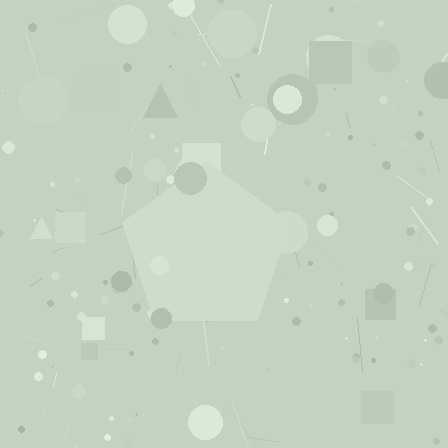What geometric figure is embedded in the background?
A pentagon is embedded in the background.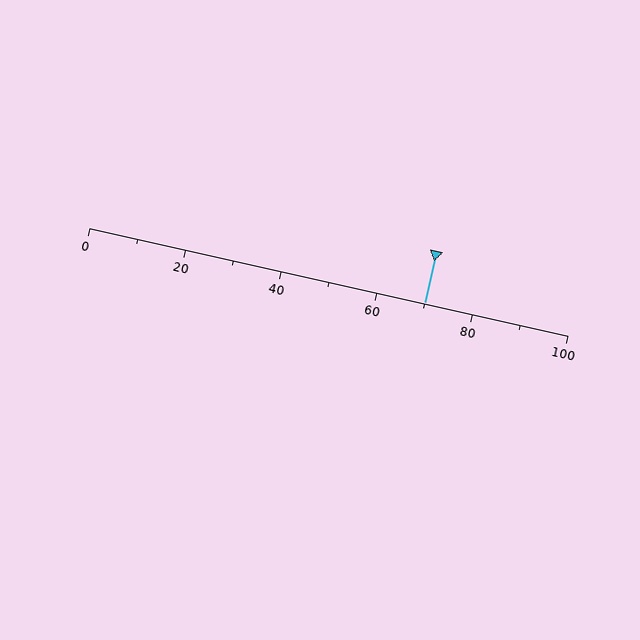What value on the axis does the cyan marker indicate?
The marker indicates approximately 70.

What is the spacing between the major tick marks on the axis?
The major ticks are spaced 20 apart.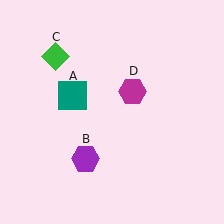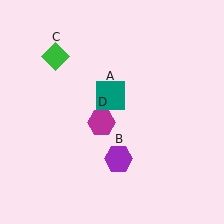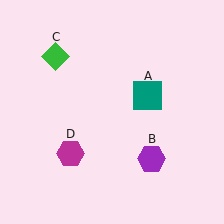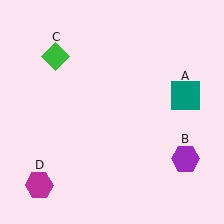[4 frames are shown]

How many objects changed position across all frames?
3 objects changed position: teal square (object A), purple hexagon (object B), magenta hexagon (object D).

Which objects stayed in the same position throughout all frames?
Green diamond (object C) remained stationary.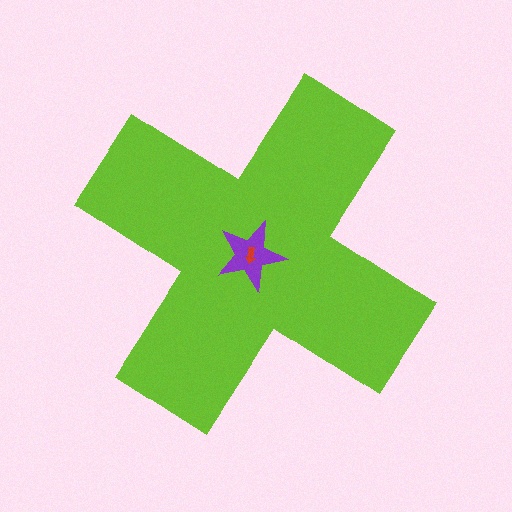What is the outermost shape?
The lime cross.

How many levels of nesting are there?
3.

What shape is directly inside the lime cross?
The purple star.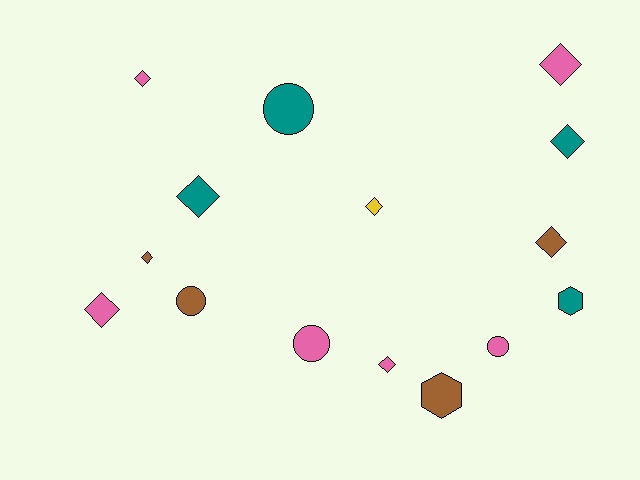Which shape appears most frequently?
Diamond, with 9 objects.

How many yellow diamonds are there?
There is 1 yellow diamond.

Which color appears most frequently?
Pink, with 6 objects.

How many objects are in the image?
There are 15 objects.